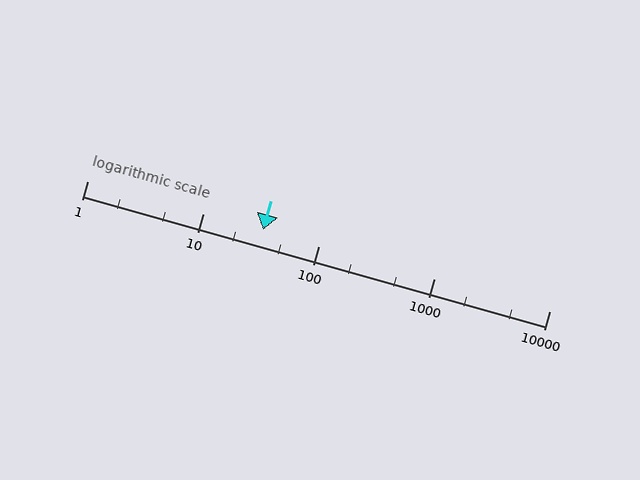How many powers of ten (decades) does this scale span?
The scale spans 4 decades, from 1 to 10000.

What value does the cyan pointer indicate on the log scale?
The pointer indicates approximately 33.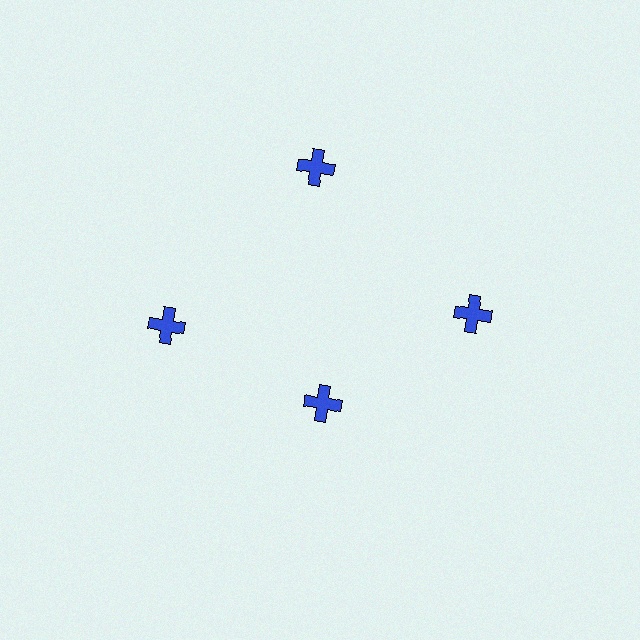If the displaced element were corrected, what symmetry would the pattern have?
It would have 4-fold rotational symmetry — the pattern would map onto itself every 90 degrees.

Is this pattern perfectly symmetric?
No. The 4 blue crosses are arranged in a ring, but one element near the 6 o'clock position is pulled inward toward the center, breaking the 4-fold rotational symmetry.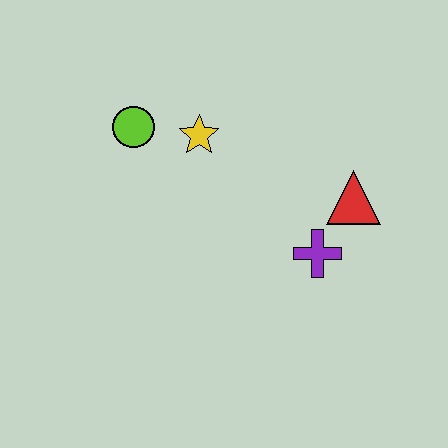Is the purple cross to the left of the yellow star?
No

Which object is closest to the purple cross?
The red triangle is closest to the purple cross.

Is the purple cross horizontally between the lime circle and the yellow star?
No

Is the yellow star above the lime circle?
No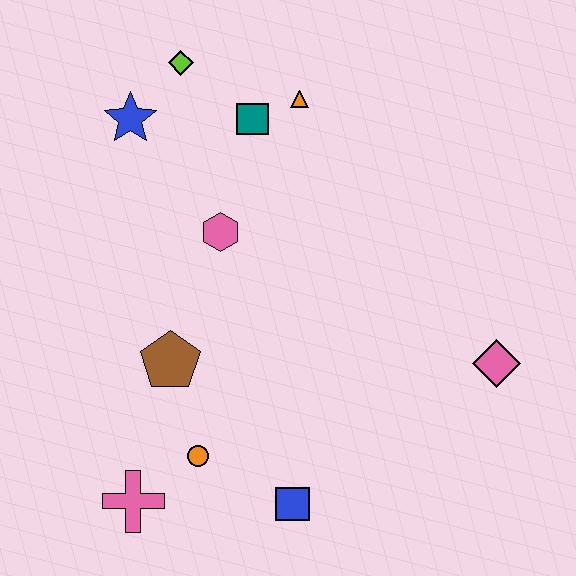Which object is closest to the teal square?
The orange triangle is closest to the teal square.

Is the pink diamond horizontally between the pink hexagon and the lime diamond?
No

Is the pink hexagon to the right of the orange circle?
Yes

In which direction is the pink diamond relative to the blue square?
The pink diamond is to the right of the blue square.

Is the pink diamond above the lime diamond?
No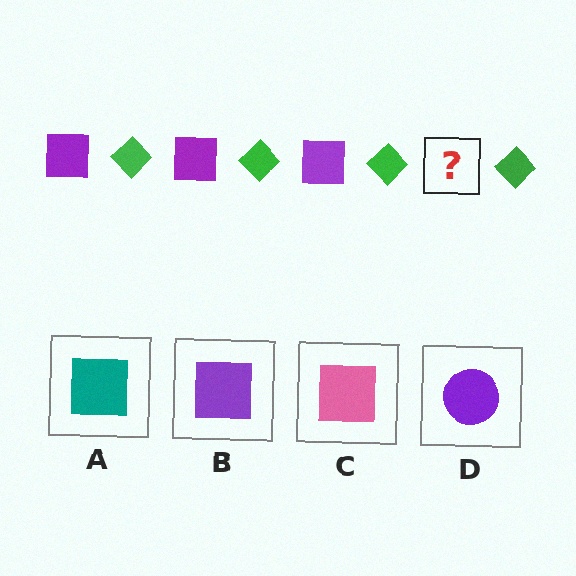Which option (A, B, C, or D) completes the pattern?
B.